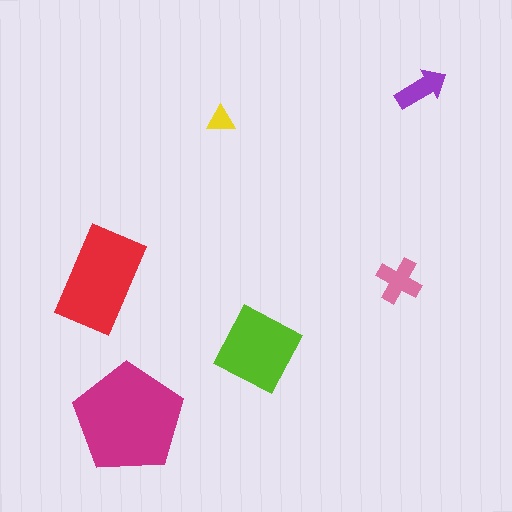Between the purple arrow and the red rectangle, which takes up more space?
The red rectangle.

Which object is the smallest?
The yellow triangle.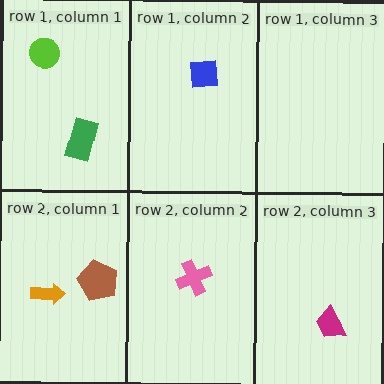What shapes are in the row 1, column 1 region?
The green rectangle, the lime circle.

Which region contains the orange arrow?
The row 2, column 1 region.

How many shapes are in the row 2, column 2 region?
1.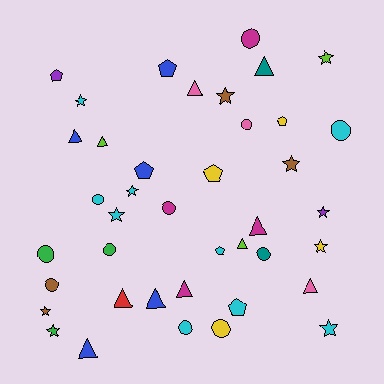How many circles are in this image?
There are 11 circles.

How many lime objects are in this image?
There are 3 lime objects.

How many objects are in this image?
There are 40 objects.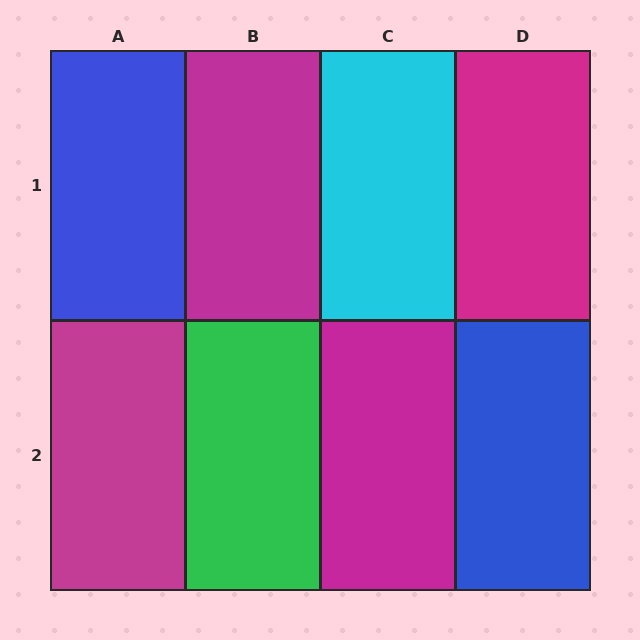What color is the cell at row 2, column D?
Blue.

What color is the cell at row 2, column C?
Magenta.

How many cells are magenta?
4 cells are magenta.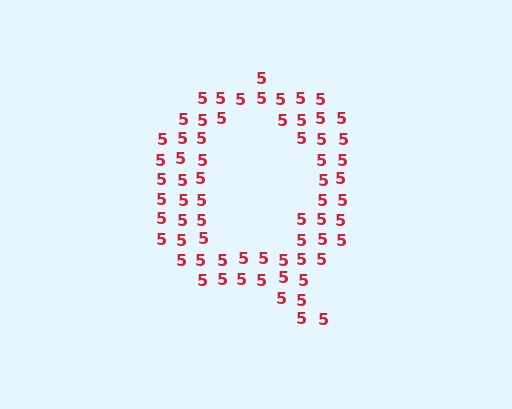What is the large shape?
The large shape is the letter Q.